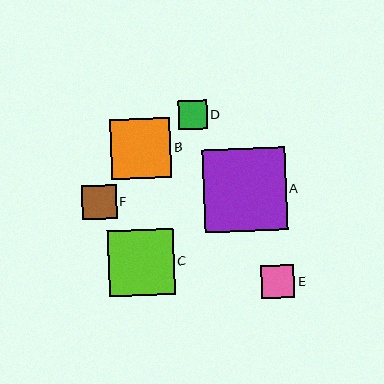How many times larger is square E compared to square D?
Square E is approximately 1.1 times the size of square D.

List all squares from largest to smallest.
From largest to smallest: A, C, B, F, E, D.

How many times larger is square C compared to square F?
Square C is approximately 1.9 times the size of square F.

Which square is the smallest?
Square D is the smallest with a size of approximately 29 pixels.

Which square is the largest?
Square A is the largest with a size of approximately 83 pixels.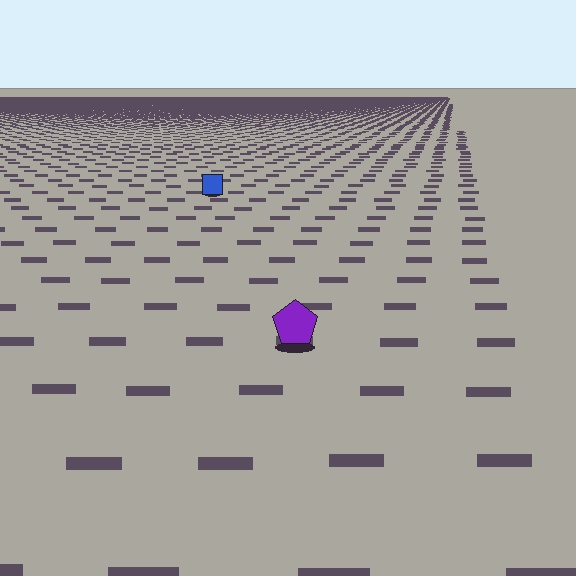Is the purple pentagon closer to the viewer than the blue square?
Yes. The purple pentagon is closer — you can tell from the texture gradient: the ground texture is coarser near it.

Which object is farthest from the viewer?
The blue square is farthest from the viewer. It appears smaller and the ground texture around it is denser.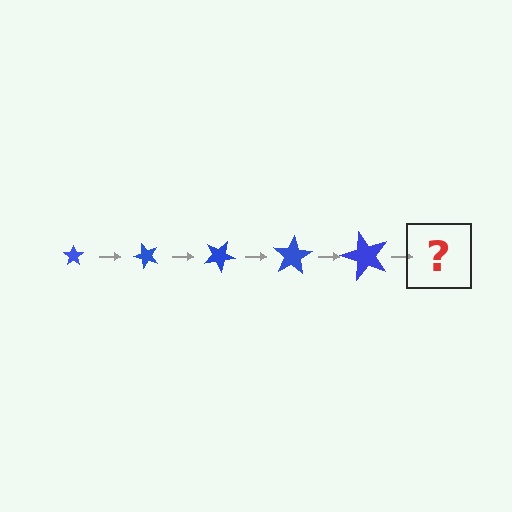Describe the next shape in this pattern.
It should be a star, larger than the previous one and rotated 250 degrees from the start.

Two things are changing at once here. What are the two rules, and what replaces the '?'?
The two rules are that the star grows larger each step and it rotates 50 degrees each step. The '?' should be a star, larger than the previous one and rotated 250 degrees from the start.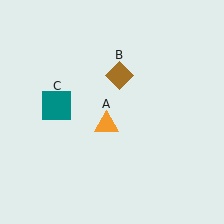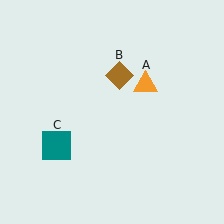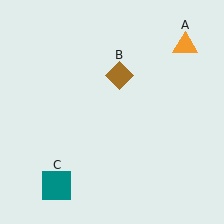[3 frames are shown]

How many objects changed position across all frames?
2 objects changed position: orange triangle (object A), teal square (object C).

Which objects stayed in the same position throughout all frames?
Brown diamond (object B) remained stationary.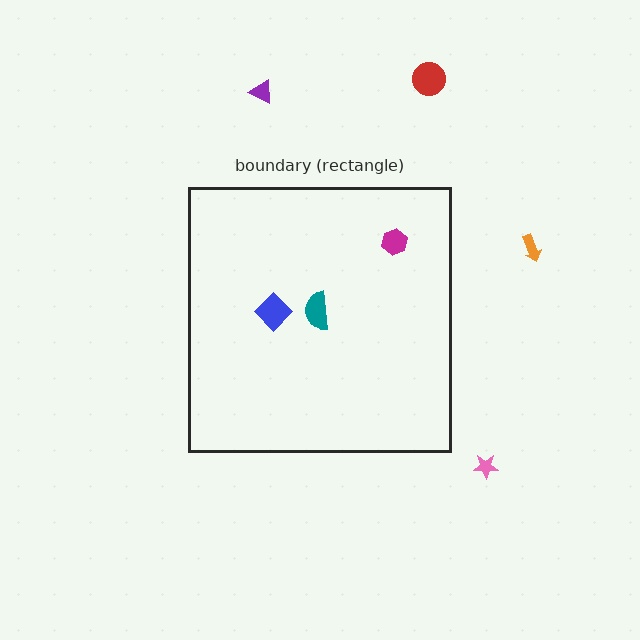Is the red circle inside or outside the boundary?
Outside.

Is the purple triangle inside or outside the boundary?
Outside.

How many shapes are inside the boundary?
3 inside, 4 outside.